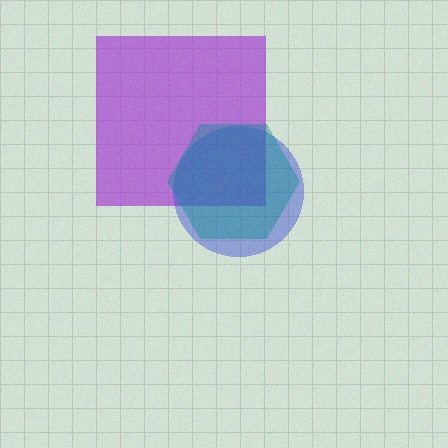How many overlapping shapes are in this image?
There are 3 overlapping shapes in the image.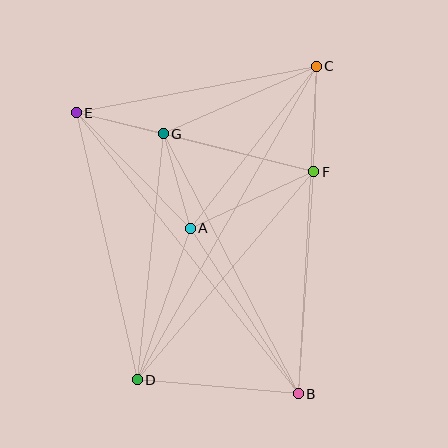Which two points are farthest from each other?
Points C and D are farthest from each other.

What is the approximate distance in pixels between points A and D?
The distance between A and D is approximately 160 pixels.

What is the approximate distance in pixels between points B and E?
The distance between B and E is approximately 358 pixels.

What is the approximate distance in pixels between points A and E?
The distance between A and E is approximately 163 pixels.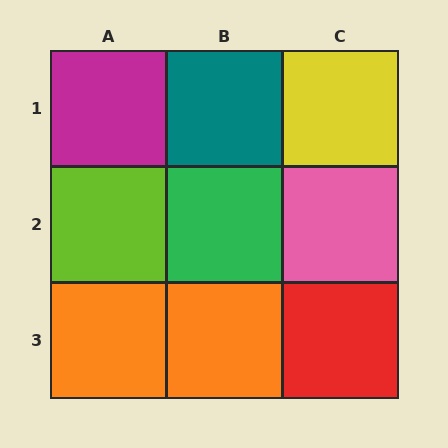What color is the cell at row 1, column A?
Magenta.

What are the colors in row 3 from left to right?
Orange, orange, red.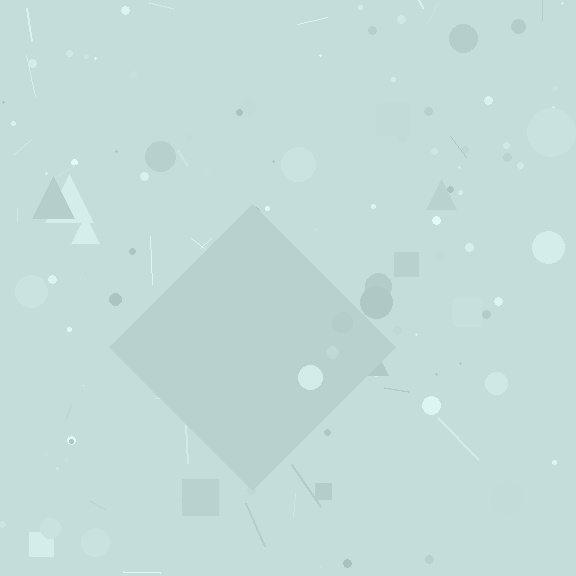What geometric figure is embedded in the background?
A diamond is embedded in the background.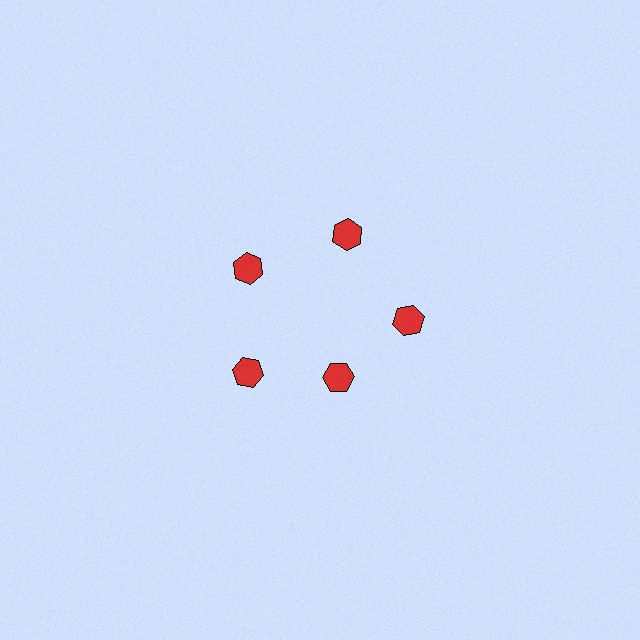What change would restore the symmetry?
The symmetry would be restored by moving it outward, back onto the ring so that all 5 hexagons sit at equal angles and equal distance from the center.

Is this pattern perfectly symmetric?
No. The 5 red hexagons are arranged in a ring, but one element near the 5 o'clock position is pulled inward toward the center, breaking the 5-fold rotational symmetry.